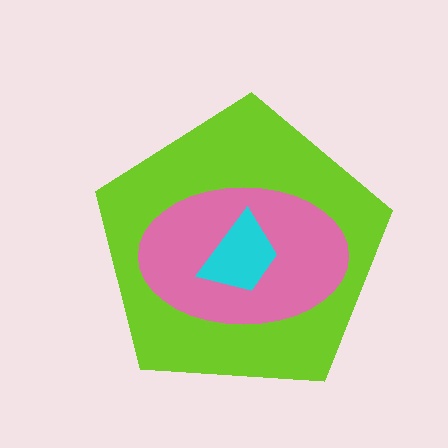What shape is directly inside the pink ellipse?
The cyan trapezoid.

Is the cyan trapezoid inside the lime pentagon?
Yes.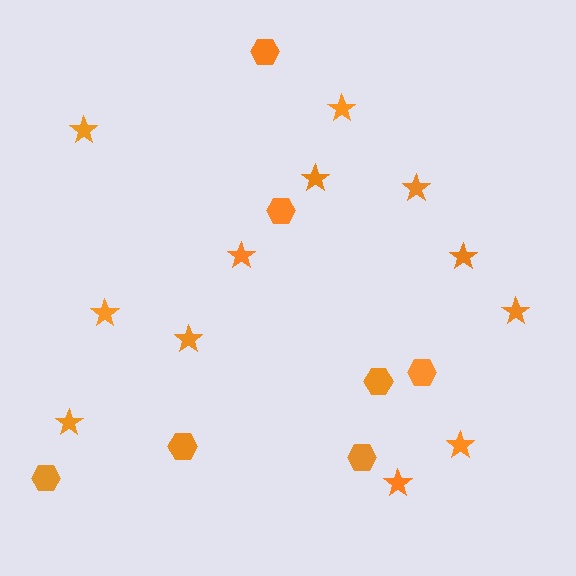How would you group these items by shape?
There are 2 groups: one group of hexagons (7) and one group of stars (12).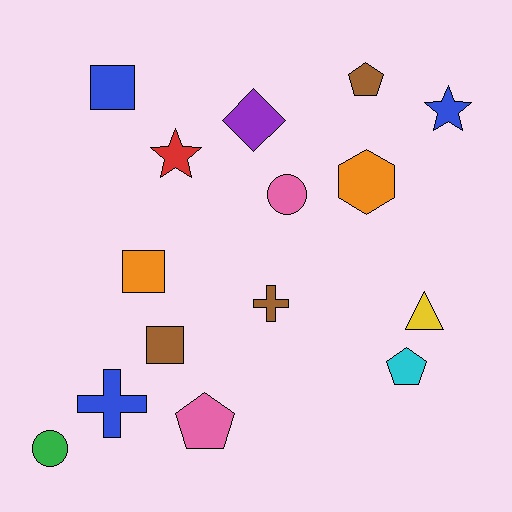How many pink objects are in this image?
There are 2 pink objects.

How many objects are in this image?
There are 15 objects.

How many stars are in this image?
There are 2 stars.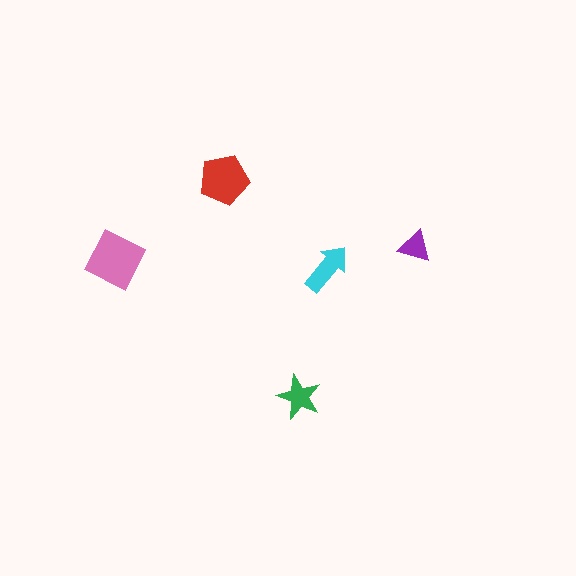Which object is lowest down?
The green star is bottommost.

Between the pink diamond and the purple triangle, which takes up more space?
The pink diamond.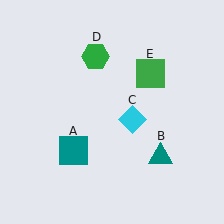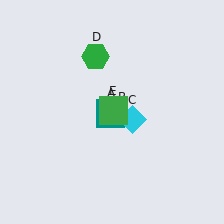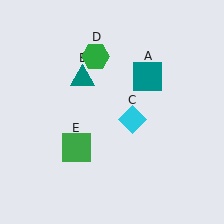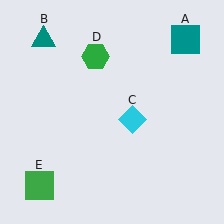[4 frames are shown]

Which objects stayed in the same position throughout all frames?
Cyan diamond (object C) and green hexagon (object D) remained stationary.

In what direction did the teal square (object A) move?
The teal square (object A) moved up and to the right.